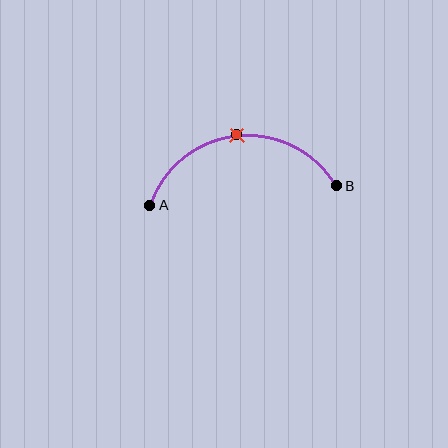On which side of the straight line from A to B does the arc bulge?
The arc bulges above the straight line connecting A and B.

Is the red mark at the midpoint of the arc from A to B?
Yes. The red mark lies on the arc at equal arc-length from both A and B — it is the arc midpoint.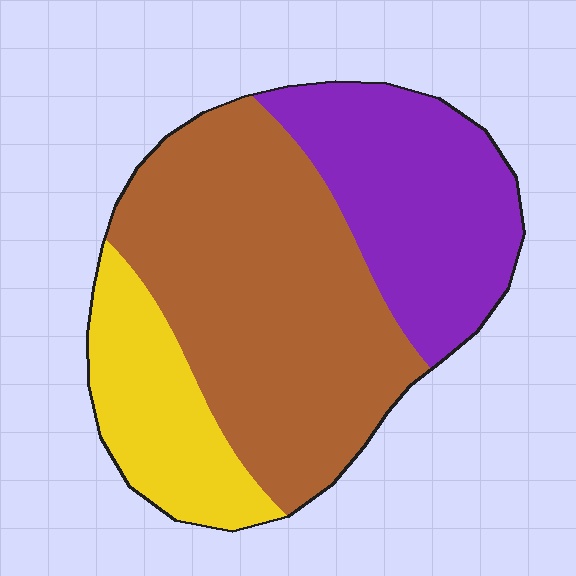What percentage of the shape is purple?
Purple covers about 30% of the shape.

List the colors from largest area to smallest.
From largest to smallest: brown, purple, yellow.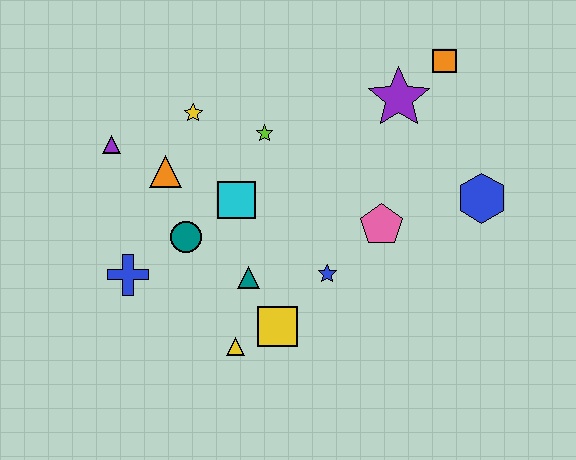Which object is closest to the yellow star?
The orange triangle is closest to the yellow star.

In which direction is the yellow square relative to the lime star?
The yellow square is below the lime star.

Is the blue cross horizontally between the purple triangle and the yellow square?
Yes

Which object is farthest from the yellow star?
The blue hexagon is farthest from the yellow star.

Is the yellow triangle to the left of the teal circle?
No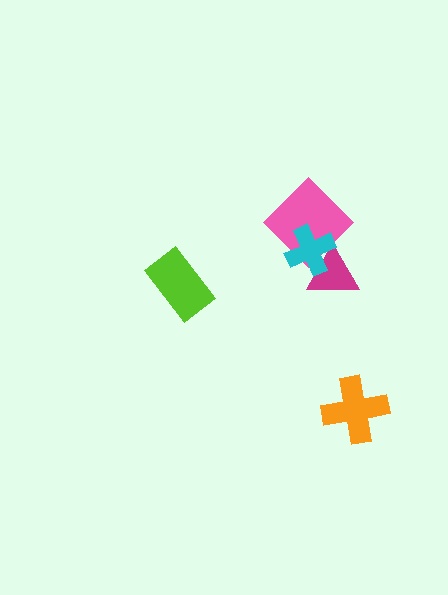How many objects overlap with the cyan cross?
2 objects overlap with the cyan cross.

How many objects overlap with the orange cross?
0 objects overlap with the orange cross.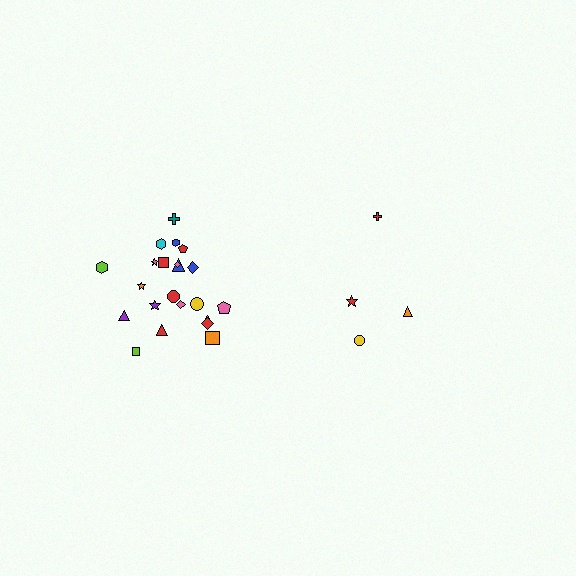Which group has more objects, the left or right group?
The left group.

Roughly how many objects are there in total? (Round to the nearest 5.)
Roughly 25 objects in total.